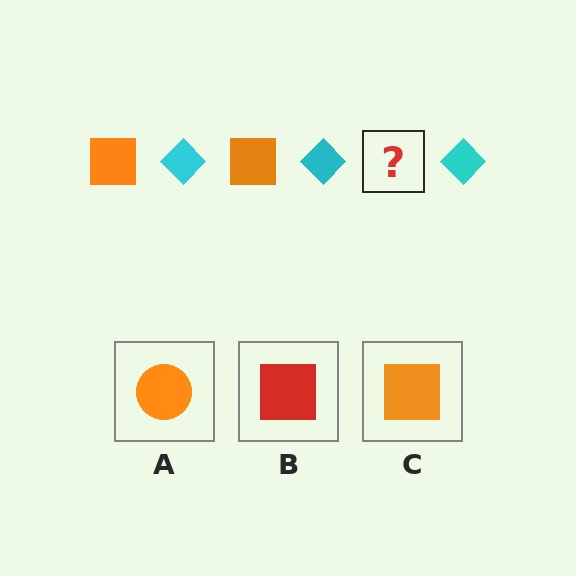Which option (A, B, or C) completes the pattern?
C.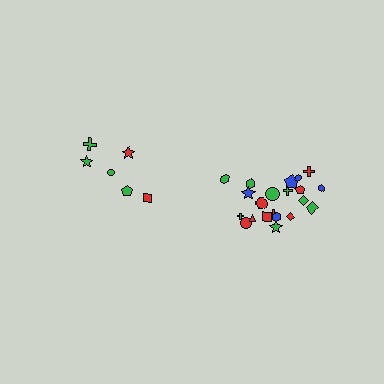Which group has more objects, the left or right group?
The right group.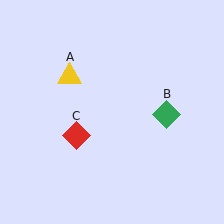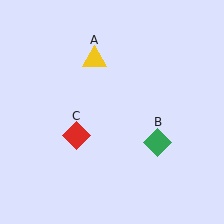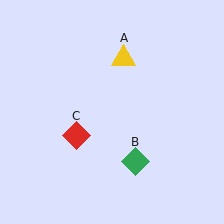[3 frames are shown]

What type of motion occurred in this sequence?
The yellow triangle (object A), green diamond (object B) rotated clockwise around the center of the scene.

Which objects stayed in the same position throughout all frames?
Red diamond (object C) remained stationary.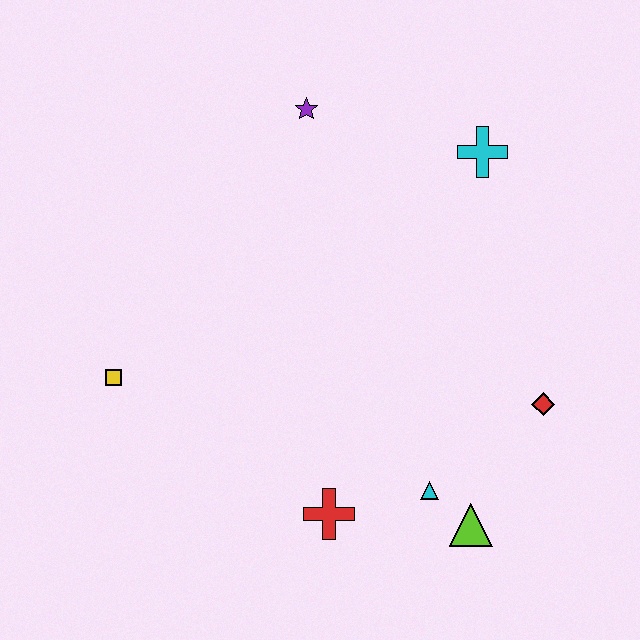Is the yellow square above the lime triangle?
Yes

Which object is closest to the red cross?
The cyan triangle is closest to the red cross.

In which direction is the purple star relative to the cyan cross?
The purple star is to the left of the cyan cross.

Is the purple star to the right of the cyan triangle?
No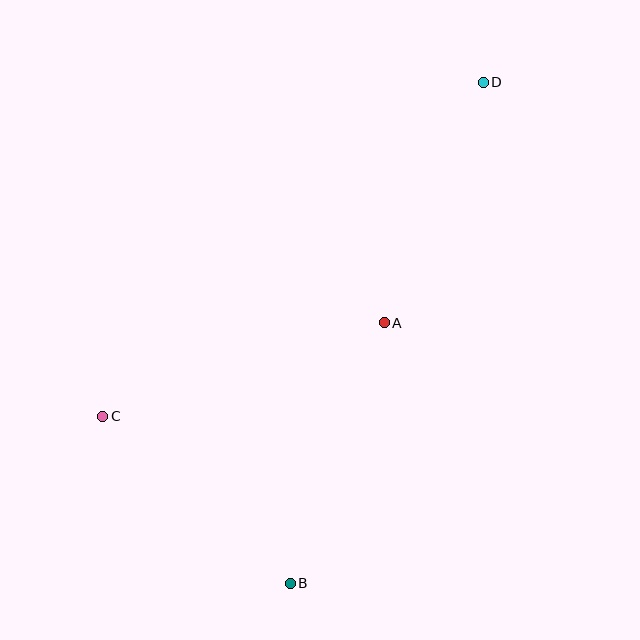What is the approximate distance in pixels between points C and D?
The distance between C and D is approximately 506 pixels.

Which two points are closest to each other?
Points B and C are closest to each other.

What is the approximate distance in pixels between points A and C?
The distance between A and C is approximately 297 pixels.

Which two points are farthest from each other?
Points B and D are farthest from each other.